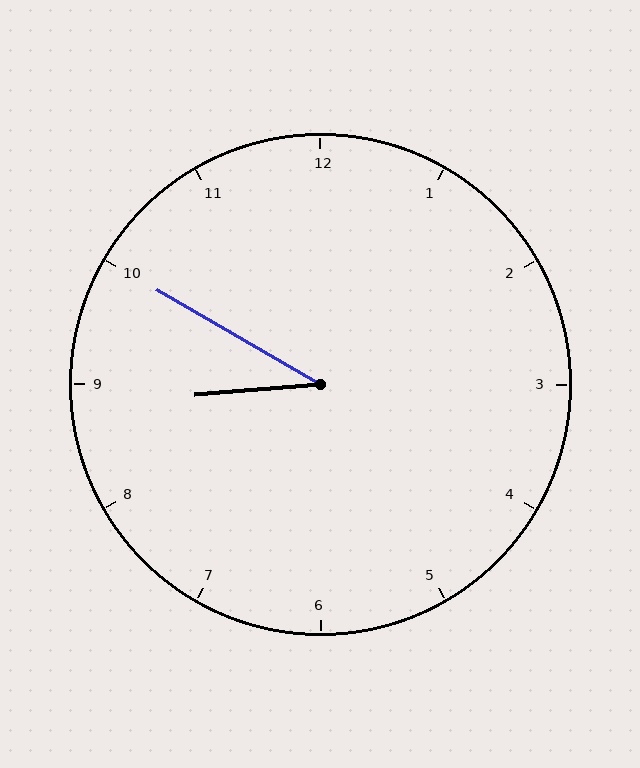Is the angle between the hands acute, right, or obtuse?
It is acute.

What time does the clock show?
8:50.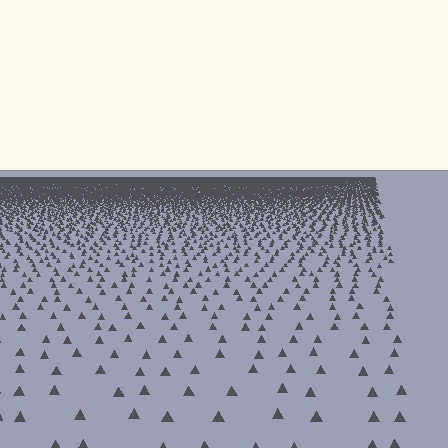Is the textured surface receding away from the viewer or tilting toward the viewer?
The surface is receding away from the viewer. Texture elements get smaller and denser toward the top.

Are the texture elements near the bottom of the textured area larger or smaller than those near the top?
Larger. Near the bottom, elements are closer to the viewer and appear at a bigger on-screen size.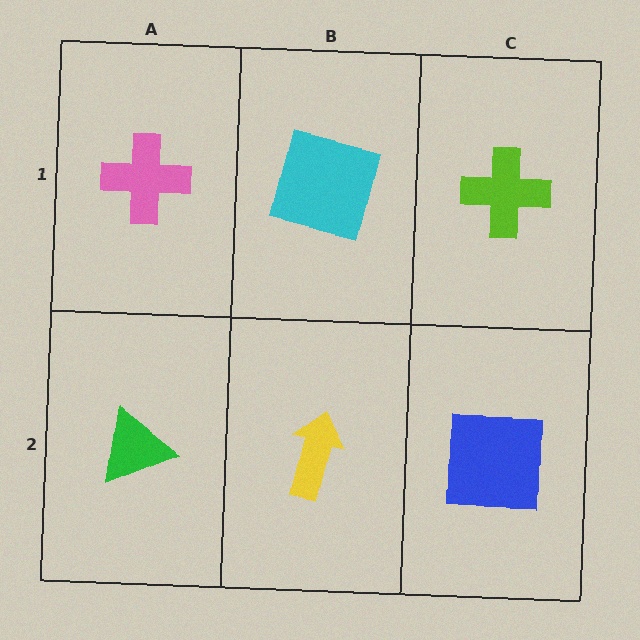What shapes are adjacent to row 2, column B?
A cyan square (row 1, column B), a green triangle (row 2, column A), a blue square (row 2, column C).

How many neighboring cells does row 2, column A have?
2.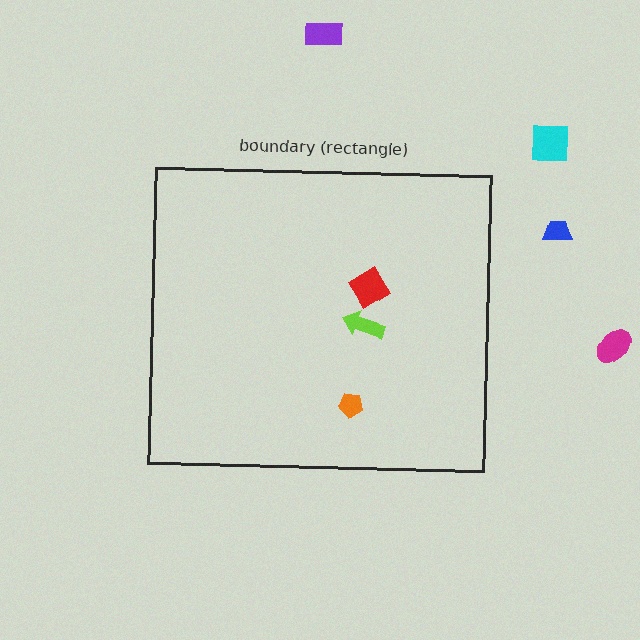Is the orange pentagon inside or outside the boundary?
Inside.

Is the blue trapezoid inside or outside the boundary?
Outside.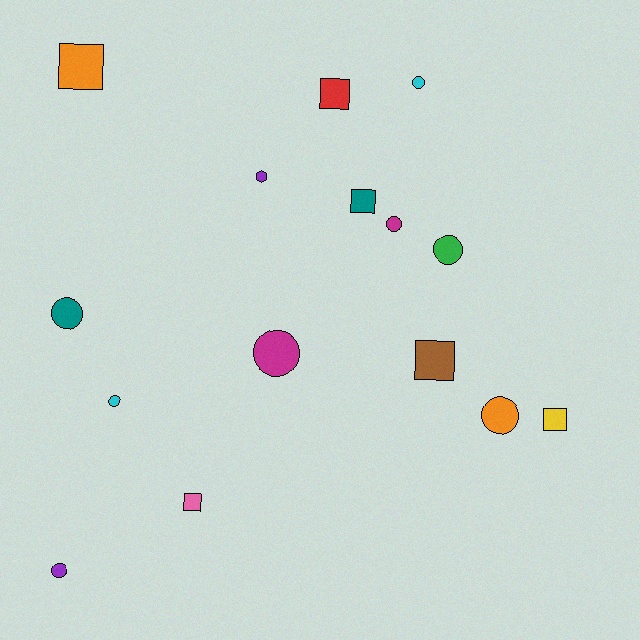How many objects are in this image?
There are 15 objects.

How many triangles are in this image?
There are no triangles.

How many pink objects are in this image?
There is 1 pink object.